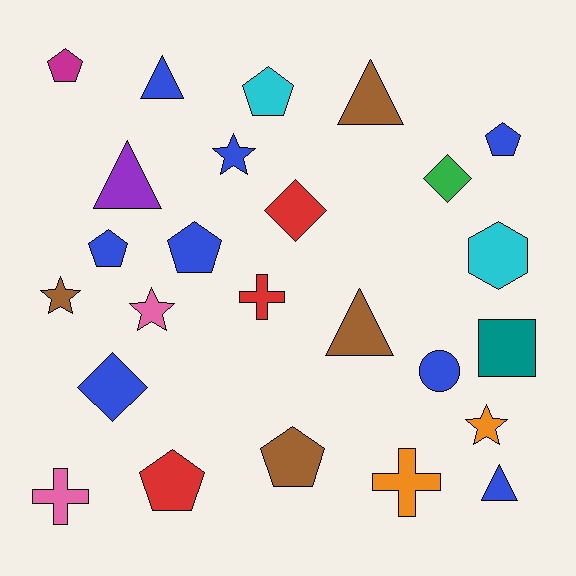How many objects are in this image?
There are 25 objects.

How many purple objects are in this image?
There is 1 purple object.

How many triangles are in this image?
There are 5 triangles.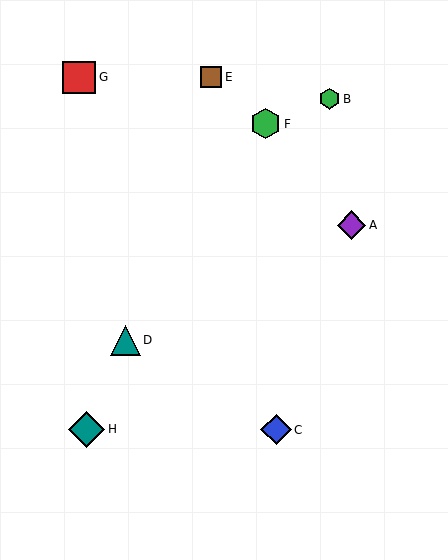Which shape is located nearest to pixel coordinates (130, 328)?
The teal triangle (labeled D) at (125, 340) is nearest to that location.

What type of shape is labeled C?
Shape C is a blue diamond.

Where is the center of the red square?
The center of the red square is at (79, 77).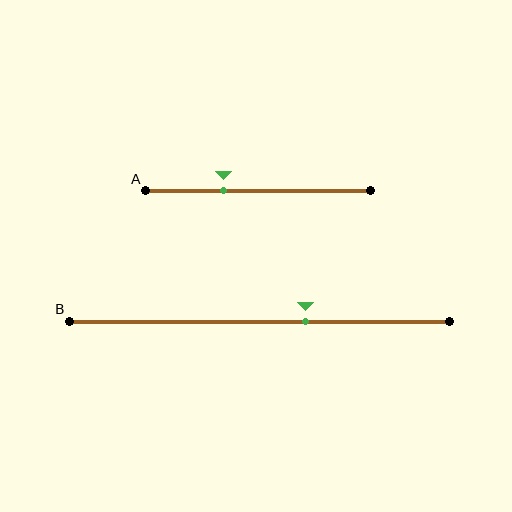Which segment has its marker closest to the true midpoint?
Segment B has its marker closest to the true midpoint.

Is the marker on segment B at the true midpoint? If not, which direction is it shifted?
No, the marker on segment B is shifted to the right by about 12% of the segment length.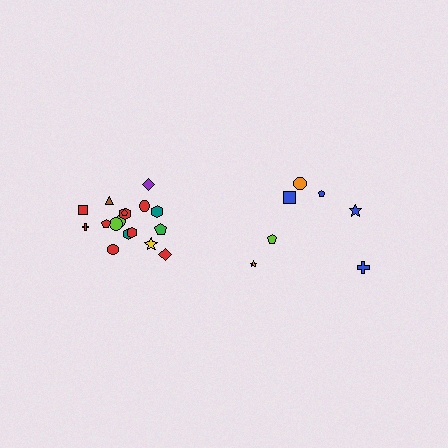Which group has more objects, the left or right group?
The left group.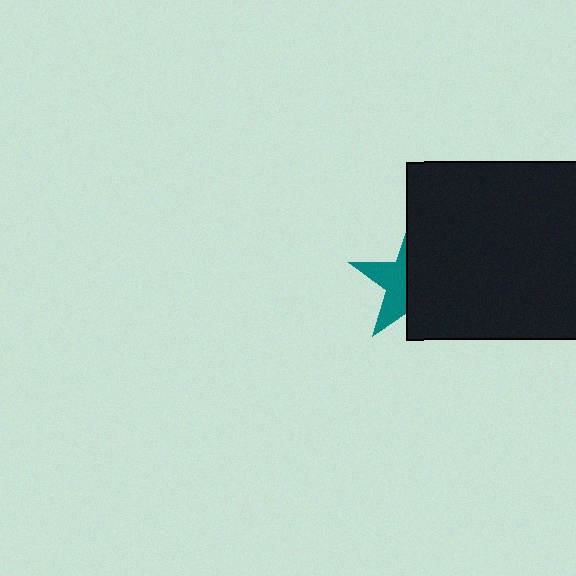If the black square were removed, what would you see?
You would see the complete teal star.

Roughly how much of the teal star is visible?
A small part of it is visible (roughly 40%).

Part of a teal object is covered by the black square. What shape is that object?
It is a star.